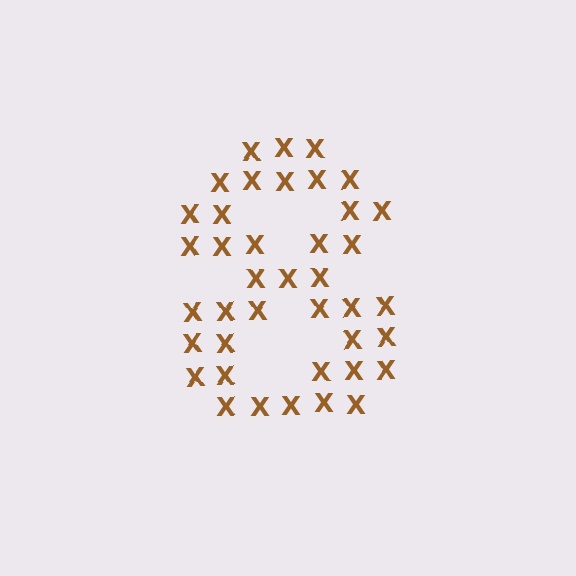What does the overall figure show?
The overall figure shows the digit 8.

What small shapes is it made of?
It is made of small letter X's.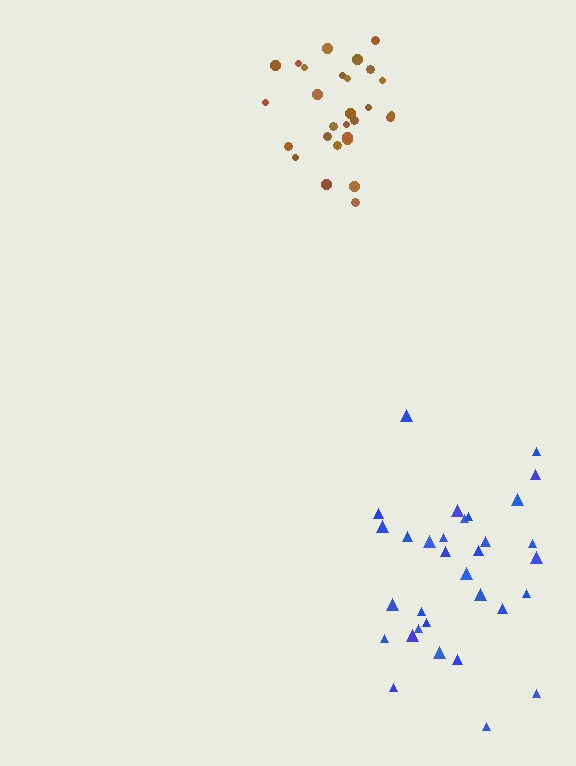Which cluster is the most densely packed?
Brown.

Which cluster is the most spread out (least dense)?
Blue.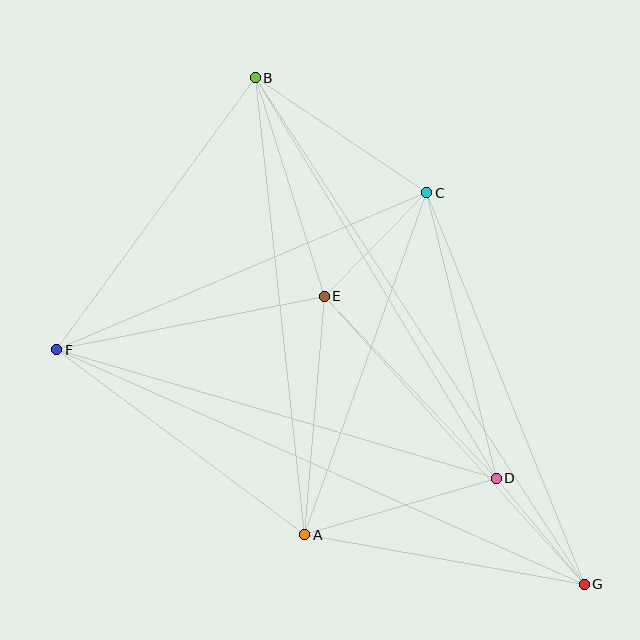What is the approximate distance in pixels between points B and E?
The distance between B and E is approximately 229 pixels.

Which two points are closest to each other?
Points D and G are closest to each other.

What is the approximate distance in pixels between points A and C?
The distance between A and C is approximately 363 pixels.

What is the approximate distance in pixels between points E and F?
The distance between E and F is approximately 273 pixels.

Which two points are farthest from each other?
Points B and G are farthest from each other.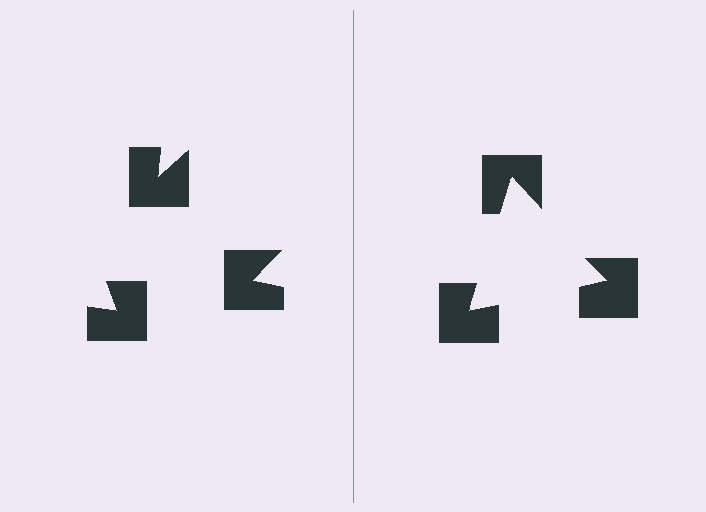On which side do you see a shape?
An illusory triangle appears on the right side. On the left side the wedge cuts are rotated, so no coherent shape forms.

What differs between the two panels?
The notched squares are positioned identically on both sides; only the wedge orientations differ. On the right they align to a triangle; on the left they are misaligned.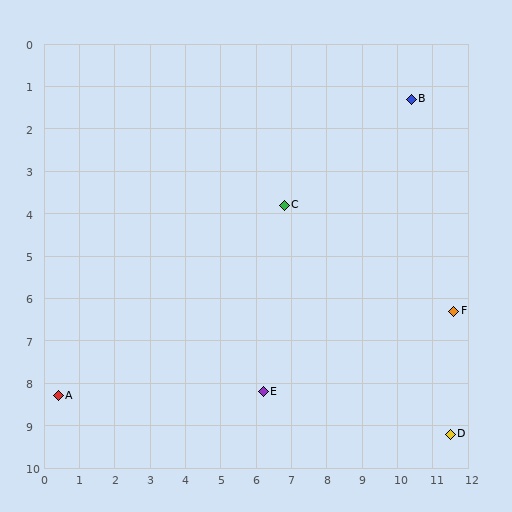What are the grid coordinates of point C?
Point C is at approximately (6.8, 3.8).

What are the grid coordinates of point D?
Point D is at approximately (11.5, 9.2).